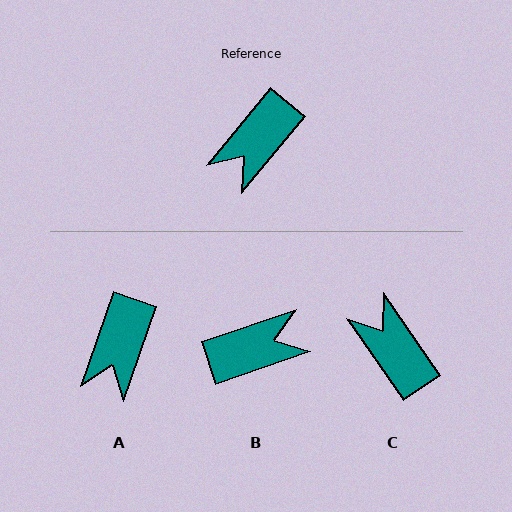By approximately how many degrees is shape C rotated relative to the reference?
Approximately 106 degrees clockwise.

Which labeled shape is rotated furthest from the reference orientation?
B, about 148 degrees away.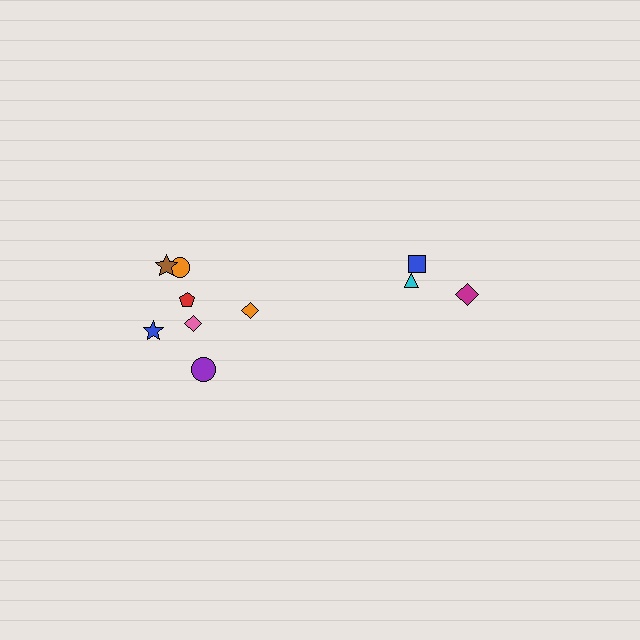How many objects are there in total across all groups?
There are 10 objects.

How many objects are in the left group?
There are 7 objects.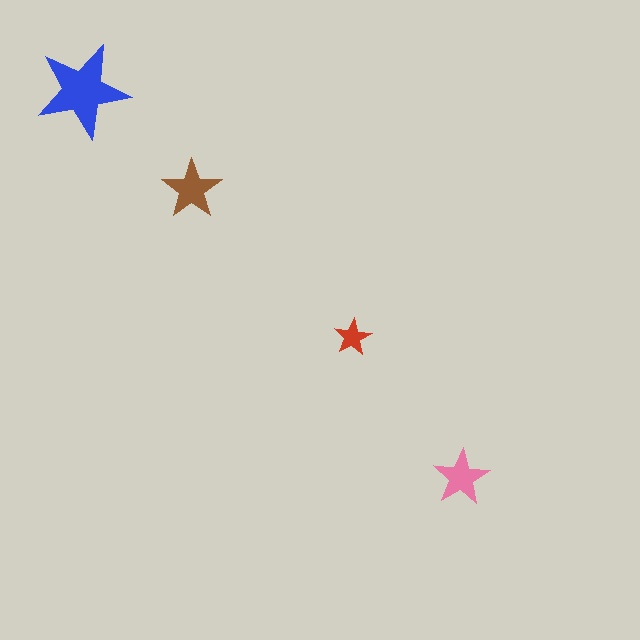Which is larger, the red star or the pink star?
The pink one.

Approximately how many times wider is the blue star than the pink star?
About 1.5 times wider.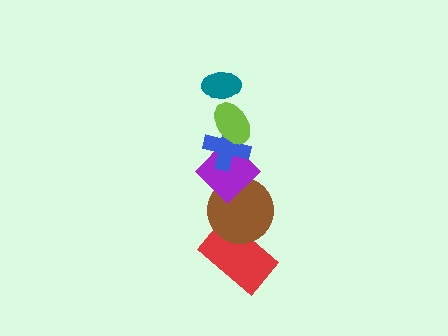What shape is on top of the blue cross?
The lime ellipse is on top of the blue cross.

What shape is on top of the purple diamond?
The blue cross is on top of the purple diamond.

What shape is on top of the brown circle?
The purple diamond is on top of the brown circle.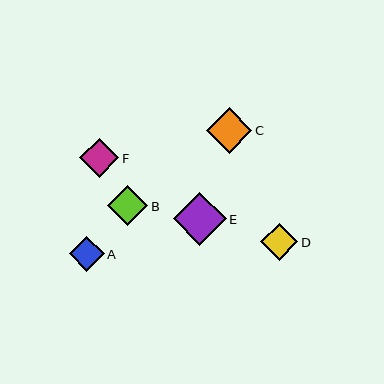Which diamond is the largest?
Diamond E is the largest with a size of approximately 52 pixels.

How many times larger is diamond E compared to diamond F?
Diamond E is approximately 1.3 times the size of diamond F.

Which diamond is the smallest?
Diamond A is the smallest with a size of approximately 35 pixels.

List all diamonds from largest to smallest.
From largest to smallest: E, C, B, F, D, A.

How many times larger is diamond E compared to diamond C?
Diamond E is approximately 1.1 times the size of diamond C.